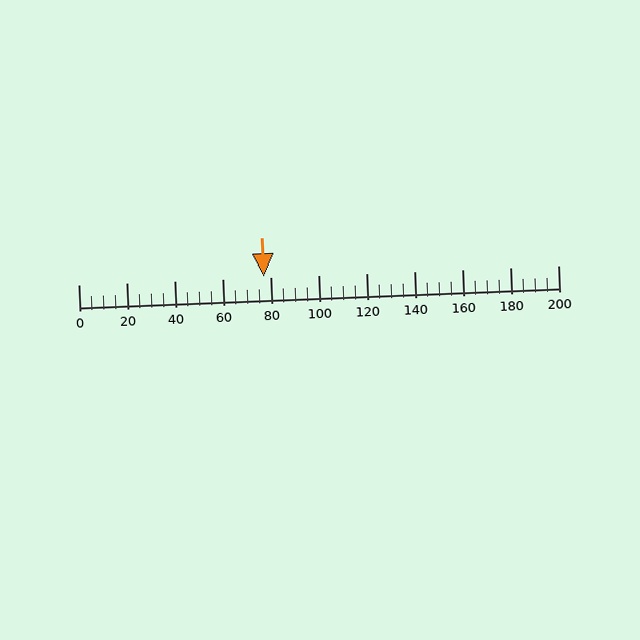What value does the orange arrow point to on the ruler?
The orange arrow points to approximately 77.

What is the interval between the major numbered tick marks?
The major tick marks are spaced 20 units apart.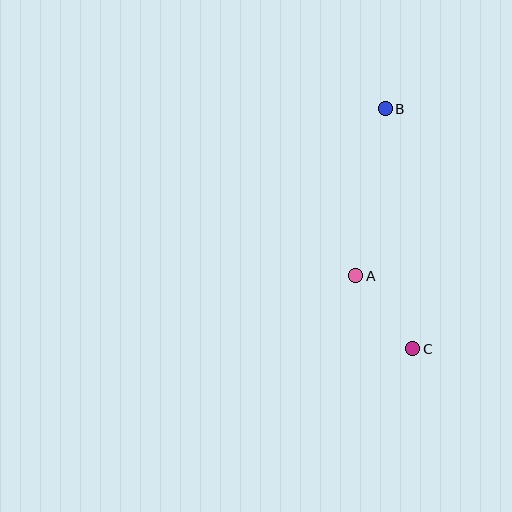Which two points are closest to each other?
Points A and C are closest to each other.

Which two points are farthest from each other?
Points B and C are farthest from each other.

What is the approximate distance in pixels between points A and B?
The distance between A and B is approximately 170 pixels.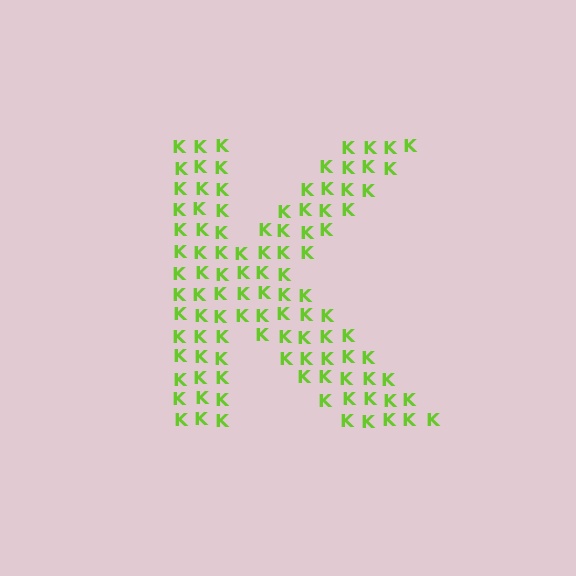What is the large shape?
The large shape is the letter K.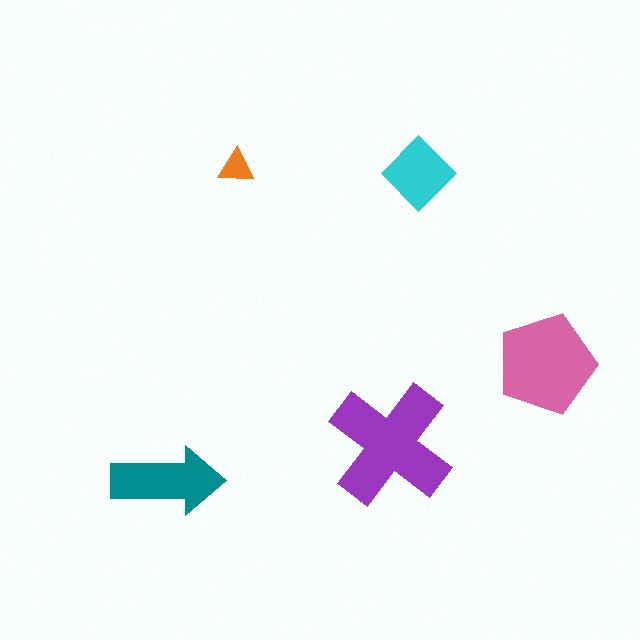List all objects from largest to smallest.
The purple cross, the pink pentagon, the teal arrow, the cyan diamond, the orange triangle.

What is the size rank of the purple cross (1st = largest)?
1st.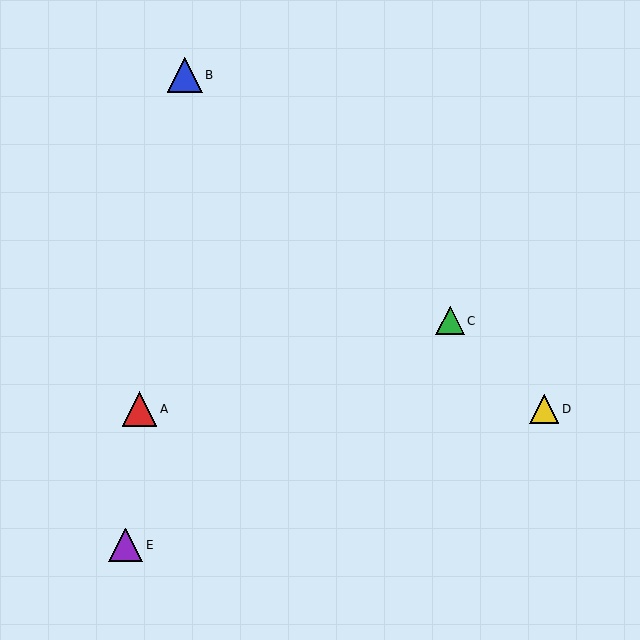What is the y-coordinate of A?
Object A is at y≈409.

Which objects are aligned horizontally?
Objects A, D are aligned horizontally.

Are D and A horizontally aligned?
Yes, both are at y≈409.